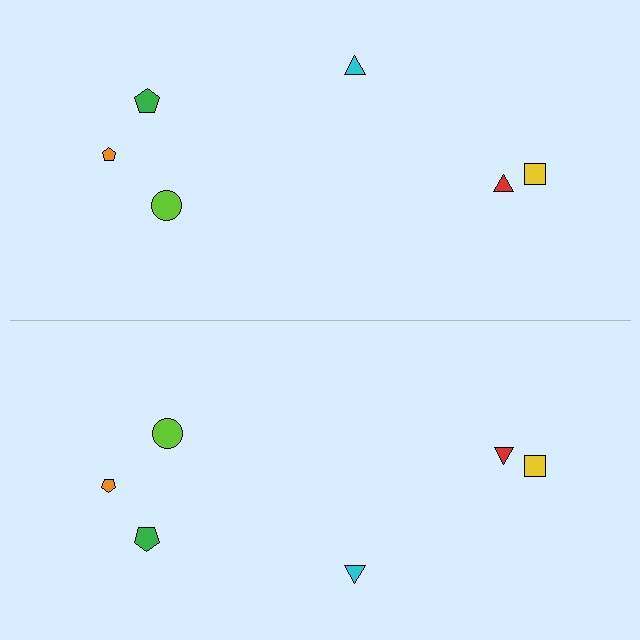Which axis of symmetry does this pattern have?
The pattern has a horizontal axis of symmetry running through the center of the image.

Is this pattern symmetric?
Yes, this pattern has bilateral (reflection) symmetry.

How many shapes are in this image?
There are 12 shapes in this image.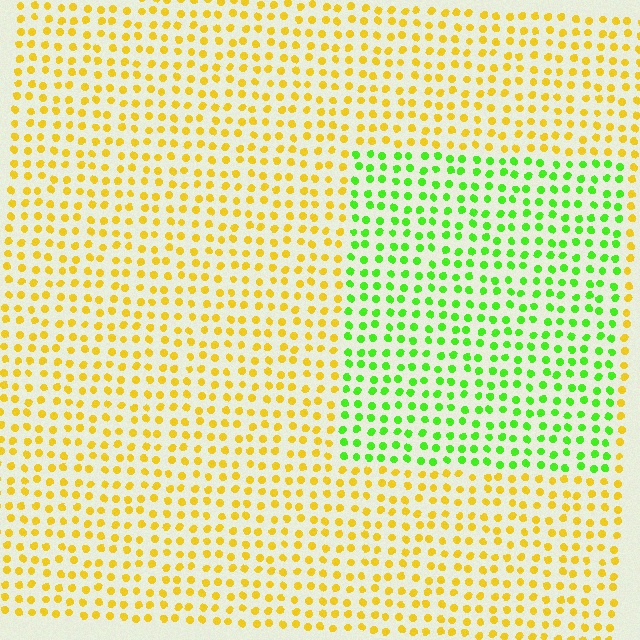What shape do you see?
I see a rectangle.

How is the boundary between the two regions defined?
The boundary is defined purely by a slight shift in hue (about 60 degrees). Spacing, size, and orientation are identical on both sides.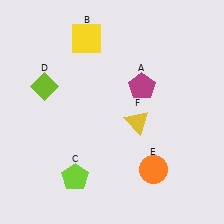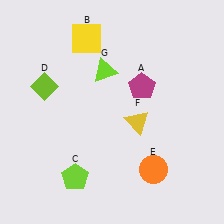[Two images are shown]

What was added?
A lime triangle (G) was added in Image 2.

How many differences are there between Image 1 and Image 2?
There is 1 difference between the two images.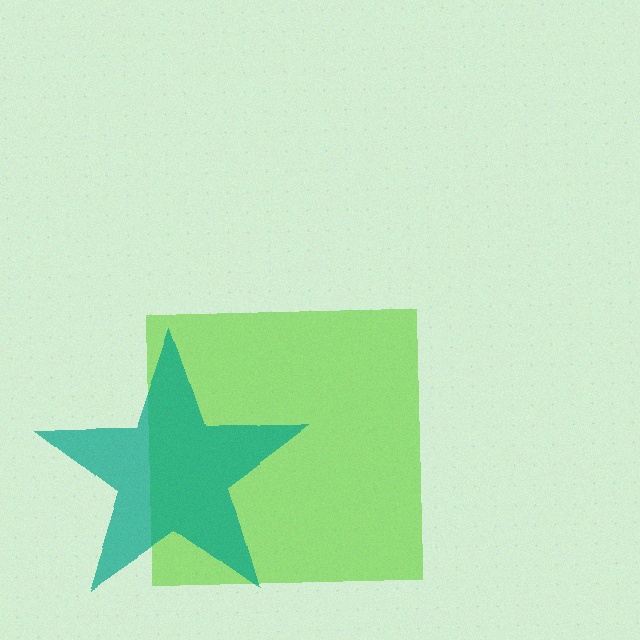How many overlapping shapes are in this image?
There are 2 overlapping shapes in the image.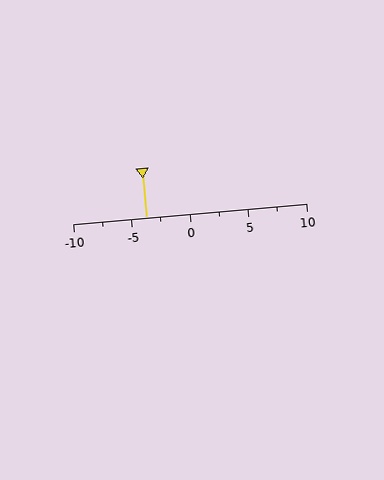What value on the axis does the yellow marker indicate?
The marker indicates approximately -3.8.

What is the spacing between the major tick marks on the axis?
The major ticks are spaced 5 apart.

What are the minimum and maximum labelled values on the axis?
The axis runs from -10 to 10.